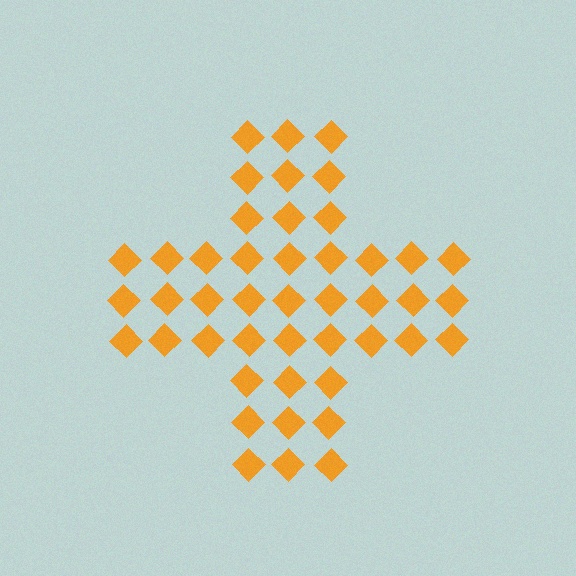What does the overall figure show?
The overall figure shows a cross.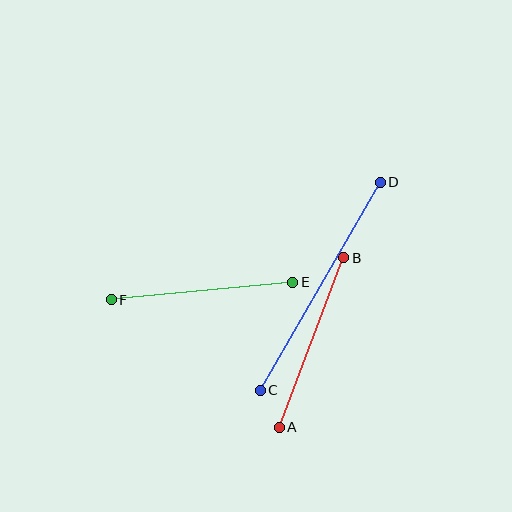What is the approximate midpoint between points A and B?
The midpoint is at approximately (312, 342) pixels.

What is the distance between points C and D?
The distance is approximately 240 pixels.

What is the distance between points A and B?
The distance is approximately 182 pixels.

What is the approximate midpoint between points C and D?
The midpoint is at approximately (320, 286) pixels.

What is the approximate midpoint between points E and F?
The midpoint is at approximately (202, 291) pixels.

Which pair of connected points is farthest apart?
Points C and D are farthest apart.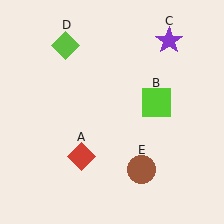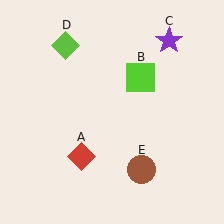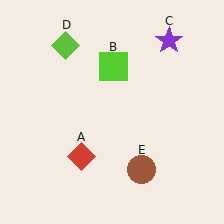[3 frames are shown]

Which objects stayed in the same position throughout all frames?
Red diamond (object A) and purple star (object C) and lime diamond (object D) and brown circle (object E) remained stationary.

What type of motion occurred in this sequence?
The lime square (object B) rotated counterclockwise around the center of the scene.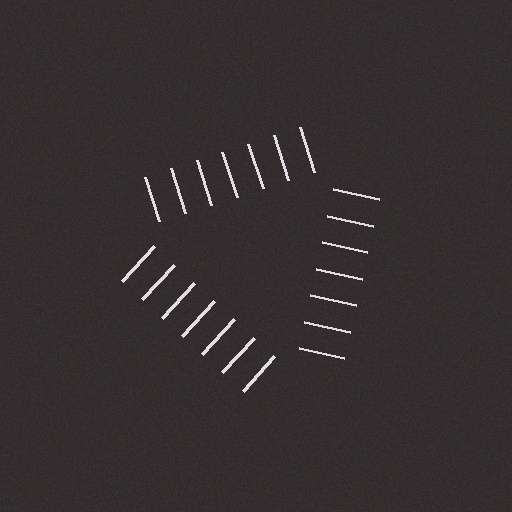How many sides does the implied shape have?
3 sides — the line-ends trace a triangle.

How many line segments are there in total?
21 — 7 along each of the 3 edges.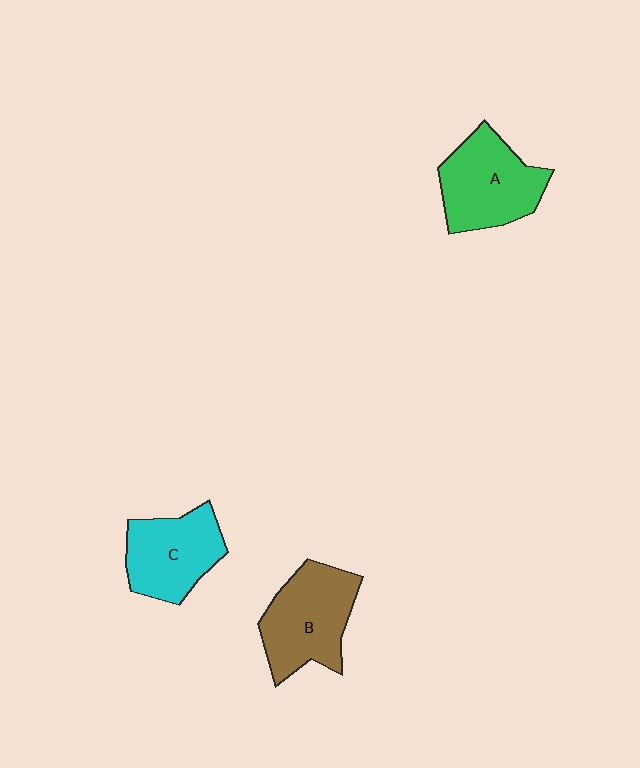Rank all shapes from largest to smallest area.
From largest to smallest: B (brown), A (green), C (cyan).